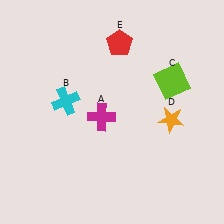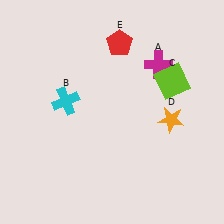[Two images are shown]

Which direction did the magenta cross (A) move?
The magenta cross (A) moved right.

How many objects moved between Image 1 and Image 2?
1 object moved between the two images.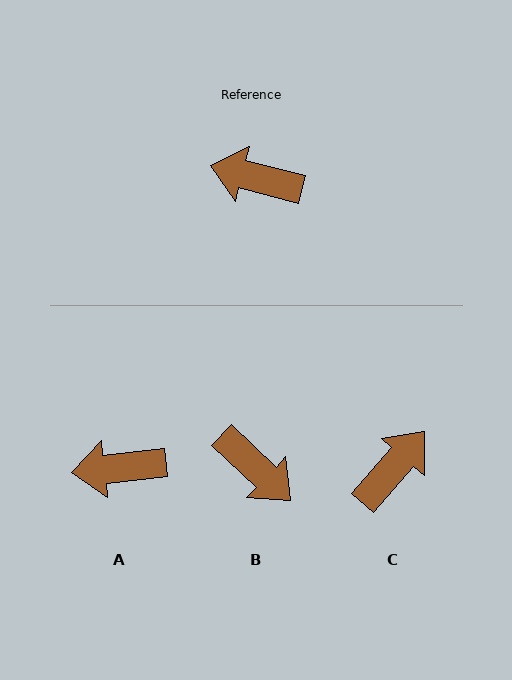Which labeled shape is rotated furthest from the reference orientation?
B, about 151 degrees away.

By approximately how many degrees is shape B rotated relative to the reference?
Approximately 151 degrees counter-clockwise.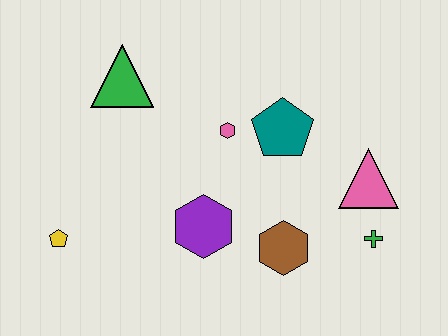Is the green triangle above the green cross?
Yes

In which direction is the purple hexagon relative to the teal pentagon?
The purple hexagon is below the teal pentagon.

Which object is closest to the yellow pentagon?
The purple hexagon is closest to the yellow pentagon.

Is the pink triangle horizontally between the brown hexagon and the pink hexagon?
No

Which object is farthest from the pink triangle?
The yellow pentagon is farthest from the pink triangle.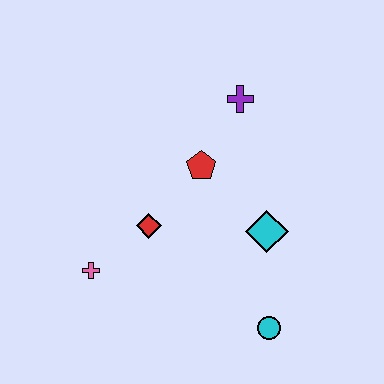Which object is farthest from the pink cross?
The purple cross is farthest from the pink cross.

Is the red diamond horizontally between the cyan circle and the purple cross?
No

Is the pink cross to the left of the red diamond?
Yes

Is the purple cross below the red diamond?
No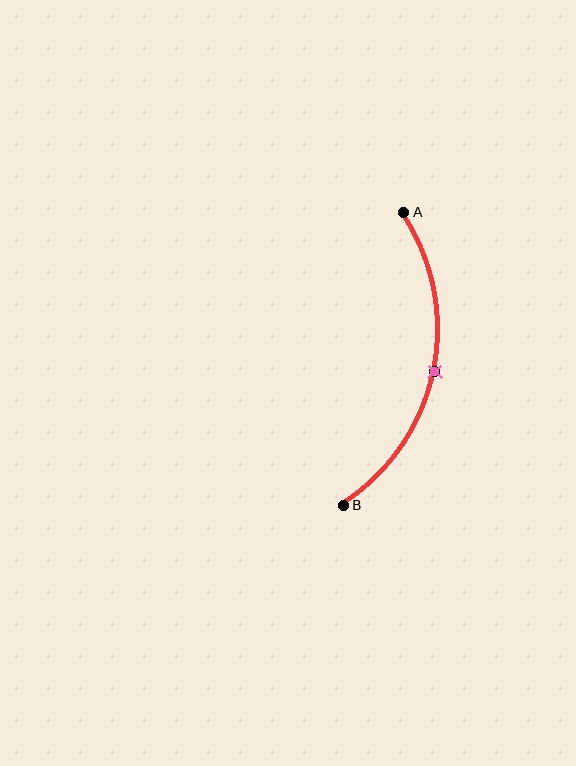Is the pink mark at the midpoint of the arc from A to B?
Yes. The pink mark lies on the arc at equal arc-length from both A and B — it is the arc midpoint.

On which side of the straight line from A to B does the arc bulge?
The arc bulges to the right of the straight line connecting A and B.